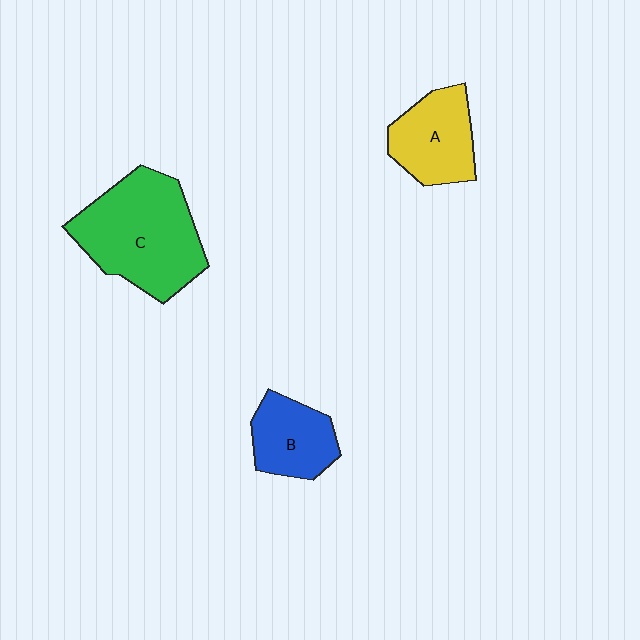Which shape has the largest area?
Shape C (green).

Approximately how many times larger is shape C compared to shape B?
Approximately 2.0 times.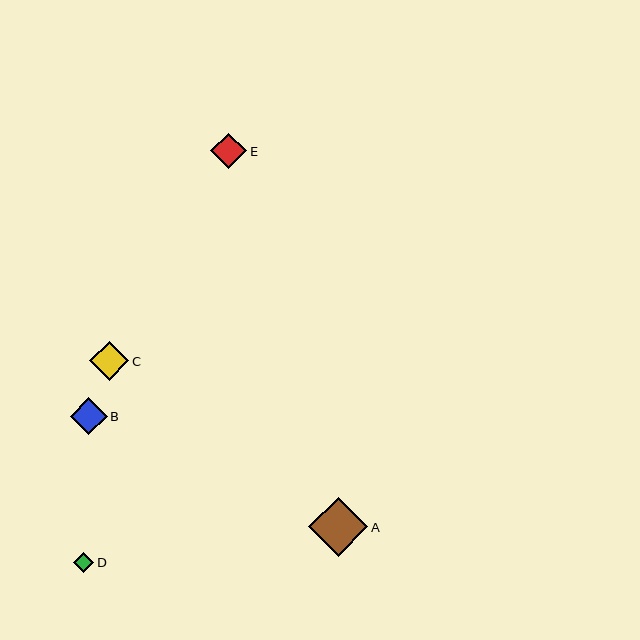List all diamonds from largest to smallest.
From largest to smallest: A, C, B, E, D.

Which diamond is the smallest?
Diamond D is the smallest with a size of approximately 20 pixels.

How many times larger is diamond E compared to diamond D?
Diamond E is approximately 1.8 times the size of diamond D.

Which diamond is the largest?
Diamond A is the largest with a size of approximately 59 pixels.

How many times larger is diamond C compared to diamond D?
Diamond C is approximately 1.9 times the size of diamond D.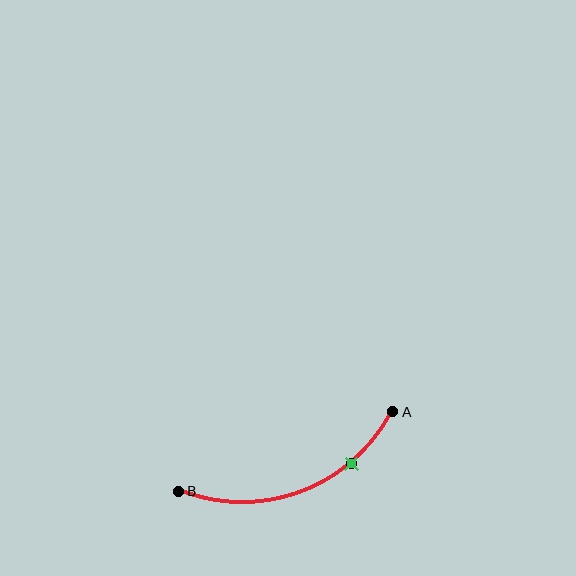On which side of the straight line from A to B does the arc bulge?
The arc bulges below the straight line connecting A and B.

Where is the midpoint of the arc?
The arc midpoint is the point on the curve farthest from the straight line joining A and B. It sits below that line.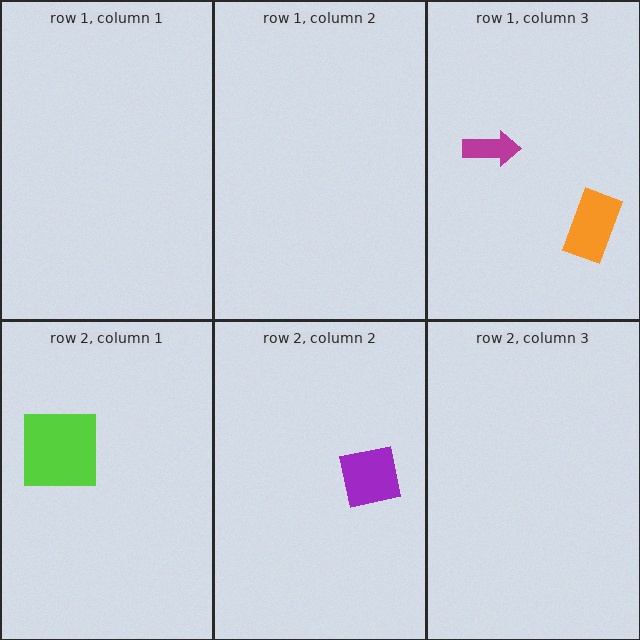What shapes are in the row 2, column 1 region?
The lime square.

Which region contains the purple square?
The row 2, column 2 region.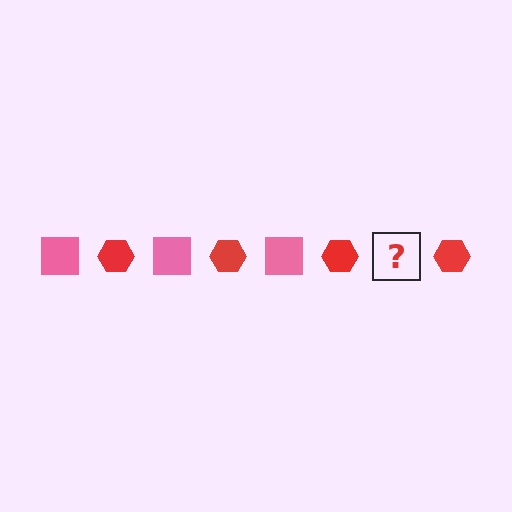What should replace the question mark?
The question mark should be replaced with a pink square.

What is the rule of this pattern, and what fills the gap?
The rule is that the pattern alternates between pink square and red hexagon. The gap should be filled with a pink square.